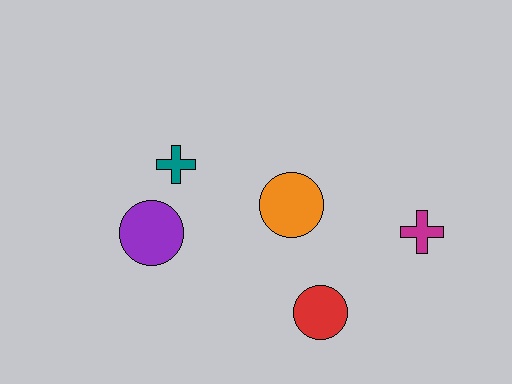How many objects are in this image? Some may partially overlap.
There are 5 objects.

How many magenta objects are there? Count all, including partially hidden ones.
There is 1 magenta object.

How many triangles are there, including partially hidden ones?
There are no triangles.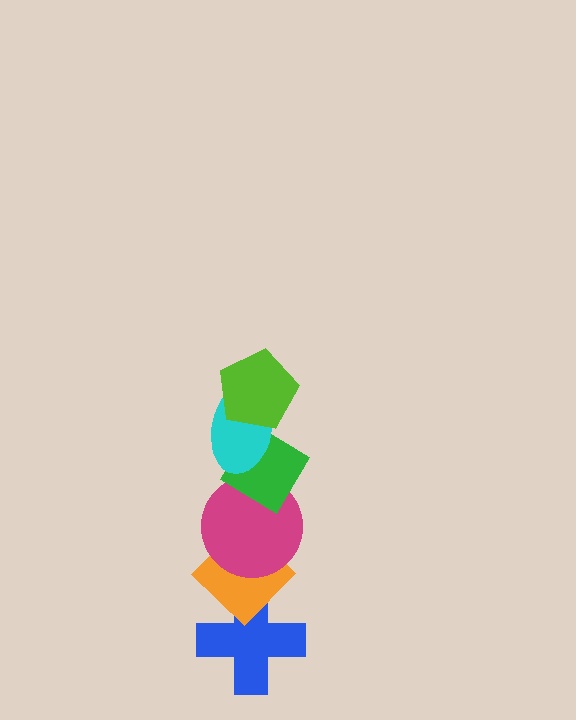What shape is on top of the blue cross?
The orange diamond is on top of the blue cross.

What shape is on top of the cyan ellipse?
The lime pentagon is on top of the cyan ellipse.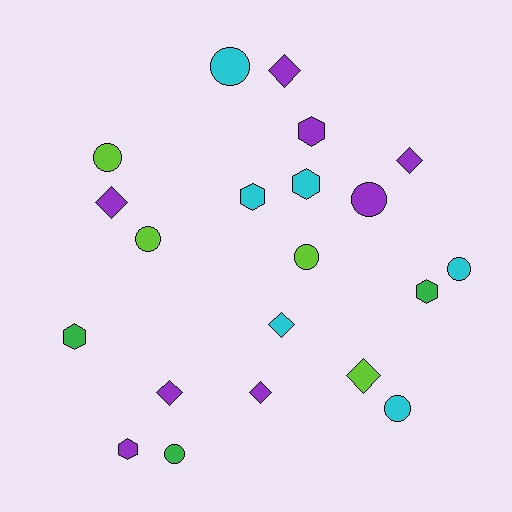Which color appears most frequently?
Purple, with 8 objects.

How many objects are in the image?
There are 21 objects.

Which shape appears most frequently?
Circle, with 8 objects.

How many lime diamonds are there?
There is 1 lime diamond.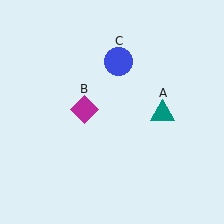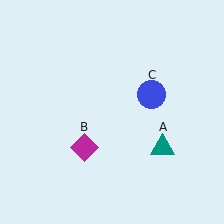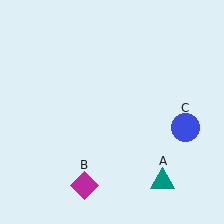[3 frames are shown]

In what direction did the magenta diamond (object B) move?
The magenta diamond (object B) moved down.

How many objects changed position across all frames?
3 objects changed position: teal triangle (object A), magenta diamond (object B), blue circle (object C).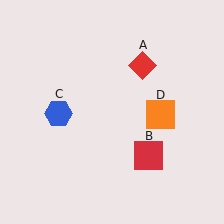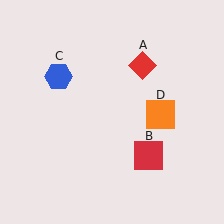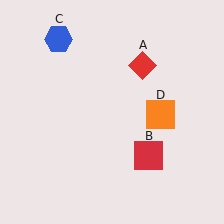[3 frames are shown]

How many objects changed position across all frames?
1 object changed position: blue hexagon (object C).